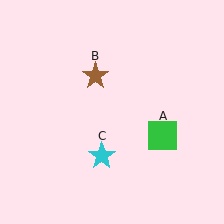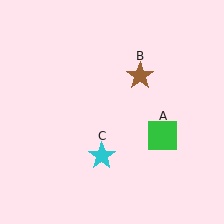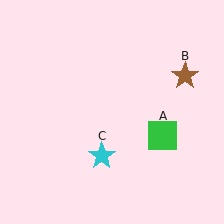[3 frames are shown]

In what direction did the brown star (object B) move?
The brown star (object B) moved right.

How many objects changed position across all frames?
1 object changed position: brown star (object B).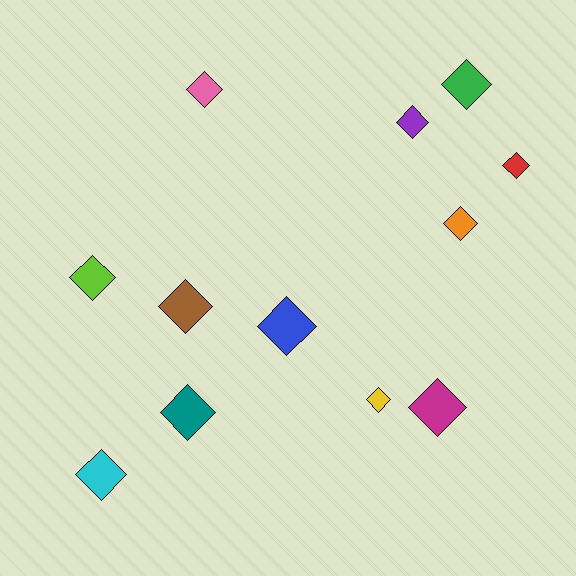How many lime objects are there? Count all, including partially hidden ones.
There is 1 lime object.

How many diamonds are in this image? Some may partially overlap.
There are 12 diamonds.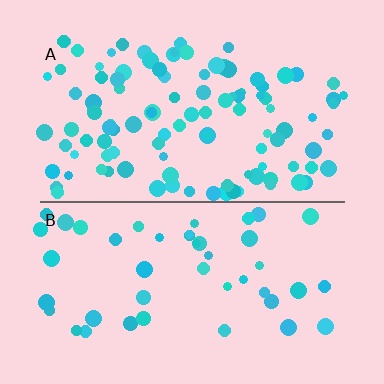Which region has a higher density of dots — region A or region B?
A (the top).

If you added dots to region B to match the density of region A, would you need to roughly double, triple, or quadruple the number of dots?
Approximately double.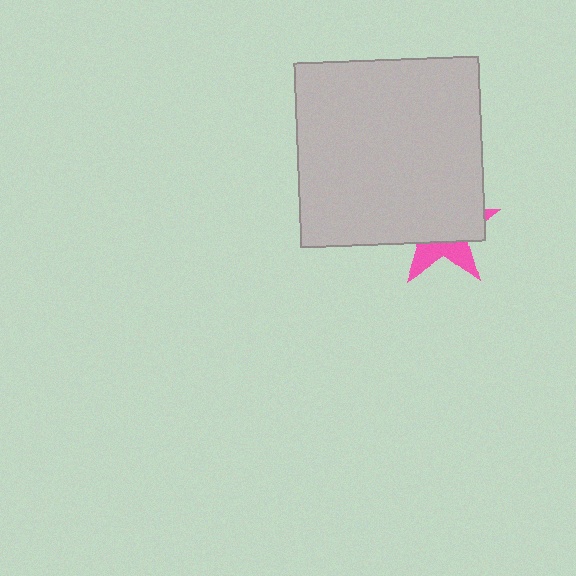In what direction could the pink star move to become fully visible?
The pink star could move down. That would shift it out from behind the light gray square entirely.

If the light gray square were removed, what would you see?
You would see the complete pink star.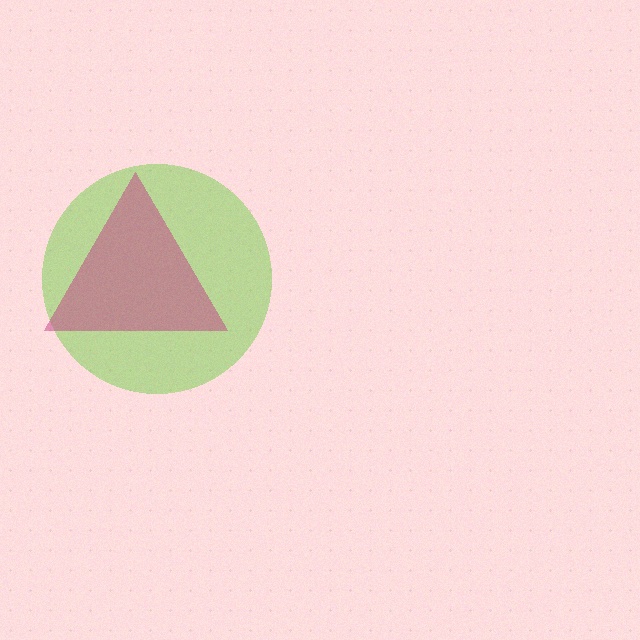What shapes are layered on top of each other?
The layered shapes are: a lime circle, a magenta triangle.